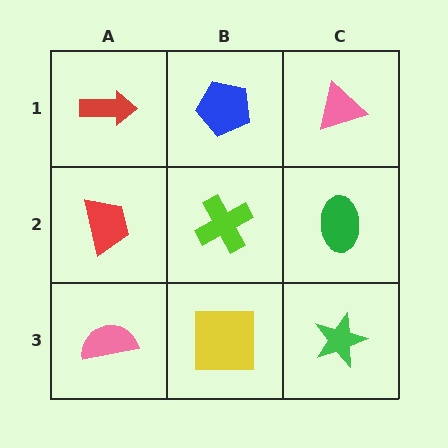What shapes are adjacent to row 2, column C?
A pink triangle (row 1, column C), a green star (row 3, column C), a lime cross (row 2, column B).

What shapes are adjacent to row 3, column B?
A lime cross (row 2, column B), a pink semicircle (row 3, column A), a green star (row 3, column C).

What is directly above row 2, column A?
A red arrow.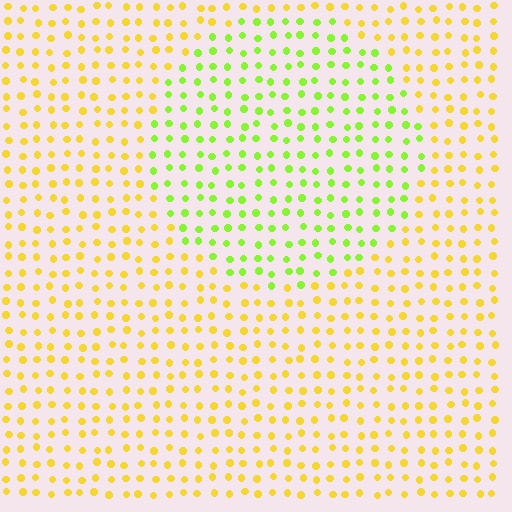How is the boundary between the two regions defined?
The boundary is defined purely by a slight shift in hue (about 43 degrees). Spacing, size, and orientation are identical on both sides.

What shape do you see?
I see a circle.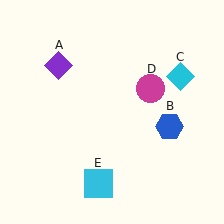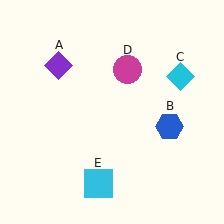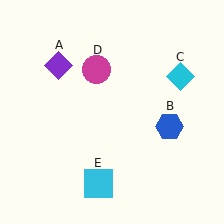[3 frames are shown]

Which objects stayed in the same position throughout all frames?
Purple diamond (object A) and blue hexagon (object B) and cyan diamond (object C) and cyan square (object E) remained stationary.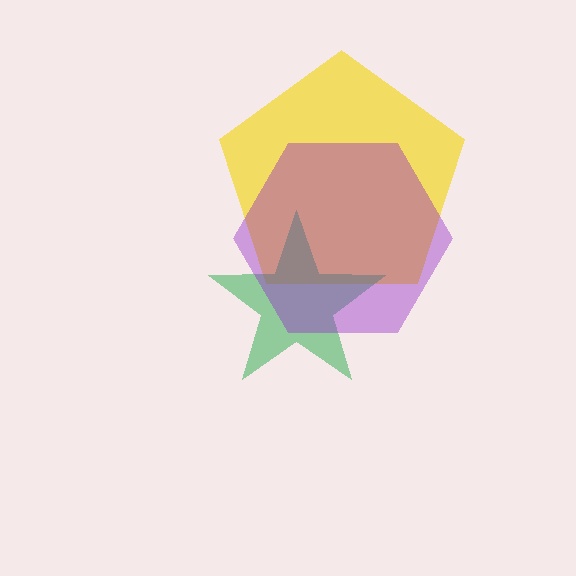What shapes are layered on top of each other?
The layered shapes are: a yellow pentagon, a green star, a purple hexagon.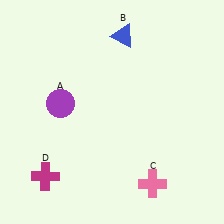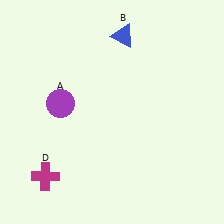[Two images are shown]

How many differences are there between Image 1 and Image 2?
There is 1 difference between the two images.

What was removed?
The pink cross (C) was removed in Image 2.